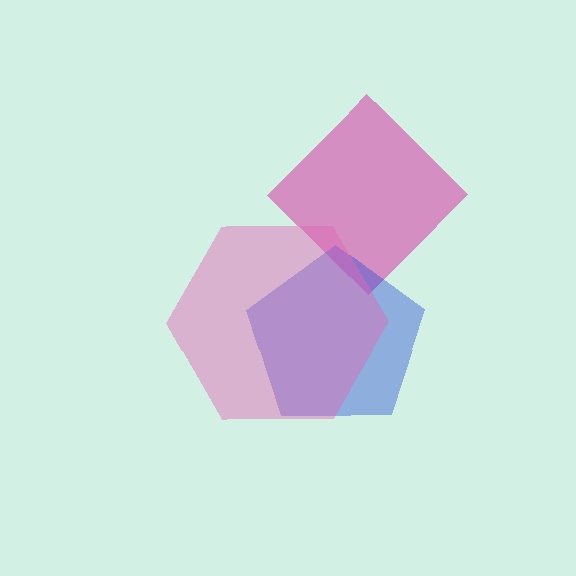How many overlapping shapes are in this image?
There are 3 overlapping shapes in the image.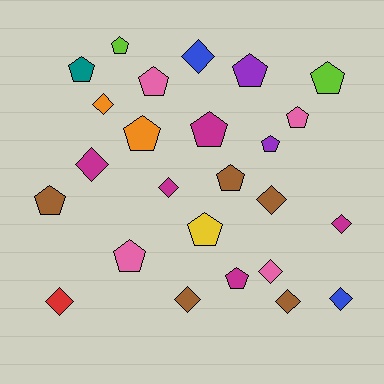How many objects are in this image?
There are 25 objects.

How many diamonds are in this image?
There are 11 diamonds.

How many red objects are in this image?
There is 1 red object.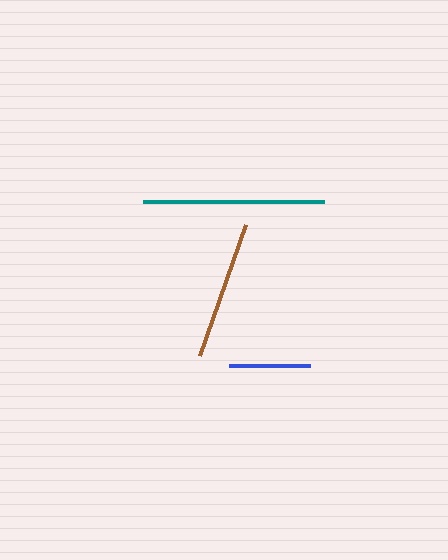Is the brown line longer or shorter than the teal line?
The teal line is longer than the brown line.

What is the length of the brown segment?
The brown segment is approximately 139 pixels long.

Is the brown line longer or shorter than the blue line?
The brown line is longer than the blue line.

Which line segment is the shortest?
The blue line is the shortest at approximately 80 pixels.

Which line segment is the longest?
The teal line is the longest at approximately 182 pixels.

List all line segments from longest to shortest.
From longest to shortest: teal, brown, blue.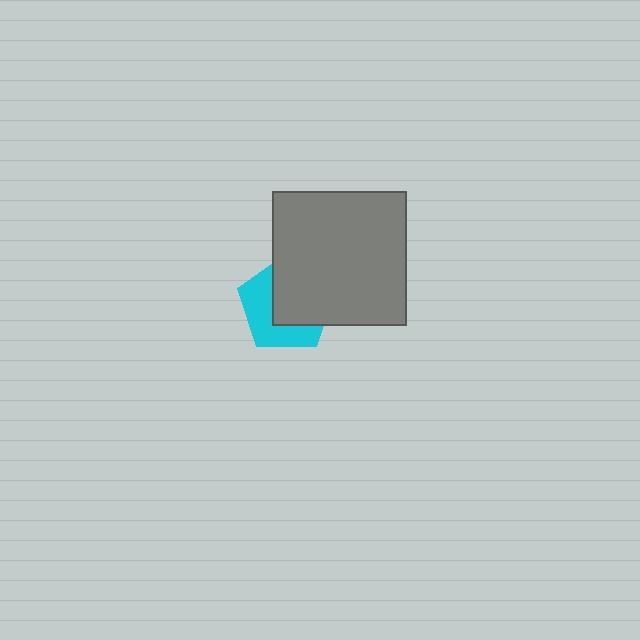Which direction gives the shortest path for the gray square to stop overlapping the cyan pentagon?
Moving toward the upper-right gives the shortest separation.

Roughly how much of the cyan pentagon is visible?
About half of it is visible (roughly 46%).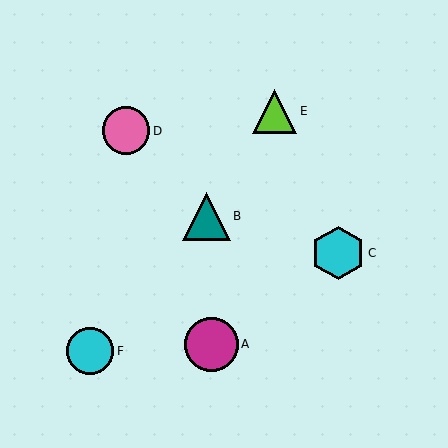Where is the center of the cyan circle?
The center of the cyan circle is at (90, 351).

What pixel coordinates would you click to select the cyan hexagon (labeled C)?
Click at (338, 253) to select the cyan hexagon C.